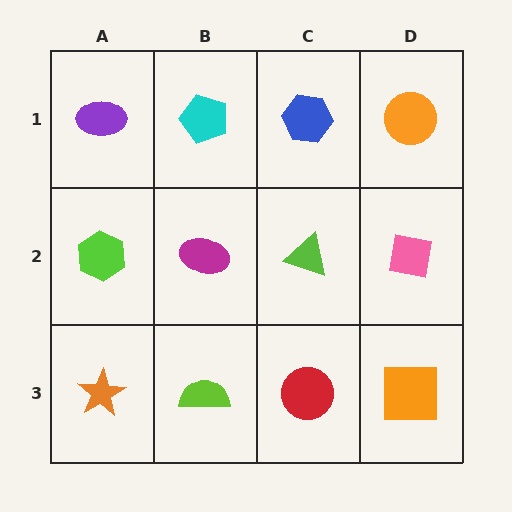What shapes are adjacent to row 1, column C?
A lime triangle (row 2, column C), a cyan pentagon (row 1, column B), an orange circle (row 1, column D).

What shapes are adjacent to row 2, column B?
A cyan pentagon (row 1, column B), a lime semicircle (row 3, column B), a lime hexagon (row 2, column A), a lime triangle (row 2, column C).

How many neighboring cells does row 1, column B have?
3.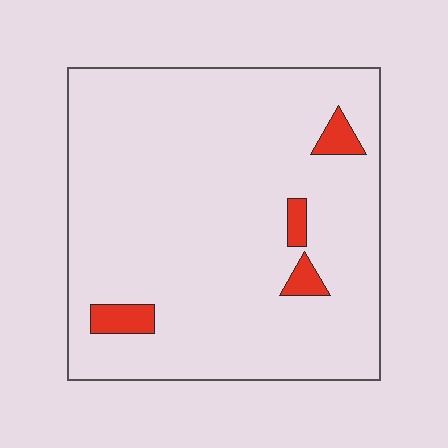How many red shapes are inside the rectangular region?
4.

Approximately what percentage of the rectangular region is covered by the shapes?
Approximately 5%.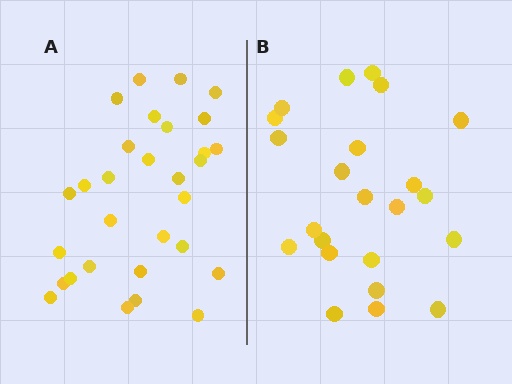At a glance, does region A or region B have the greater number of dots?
Region A (the left region) has more dots.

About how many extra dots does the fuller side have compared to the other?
Region A has roughly 8 or so more dots than region B.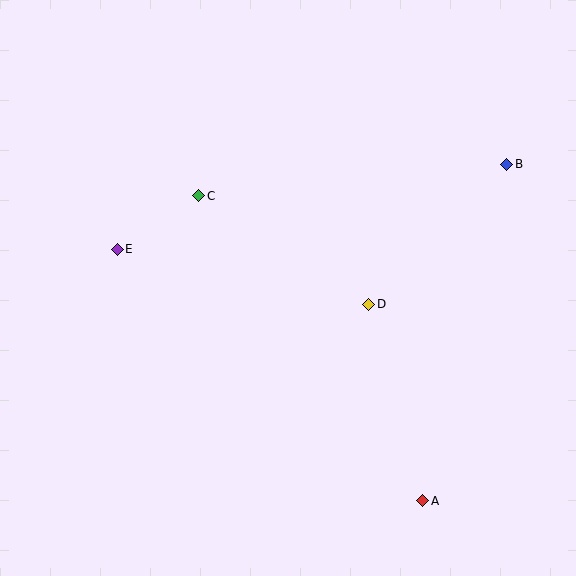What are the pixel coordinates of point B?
Point B is at (507, 164).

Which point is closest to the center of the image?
Point D at (369, 304) is closest to the center.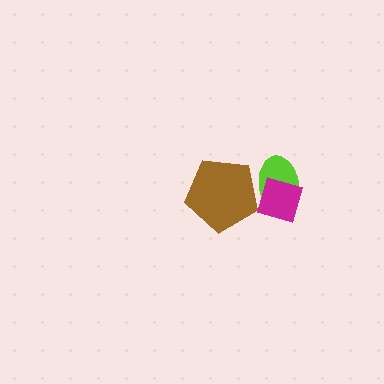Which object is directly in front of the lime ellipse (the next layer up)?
The brown pentagon is directly in front of the lime ellipse.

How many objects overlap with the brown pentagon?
2 objects overlap with the brown pentagon.